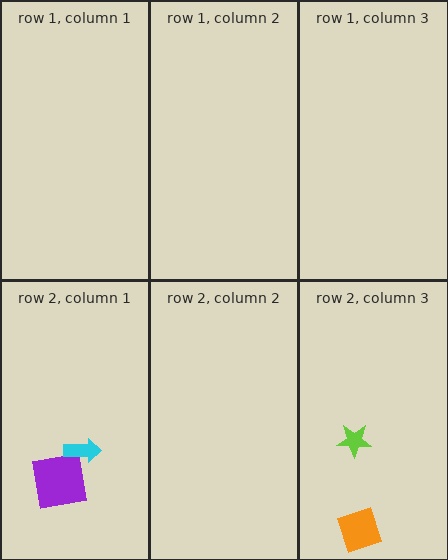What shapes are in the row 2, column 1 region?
The purple square, the cyan arrow.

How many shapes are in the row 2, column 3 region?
2.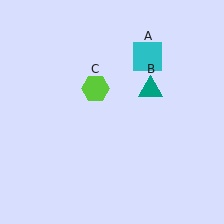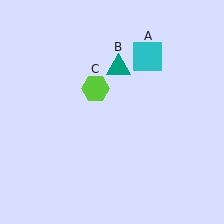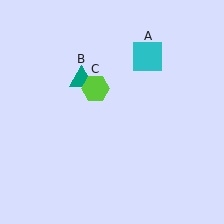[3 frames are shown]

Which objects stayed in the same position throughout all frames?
Cyan square (object A) and lime hexagon (object C) remained stationary.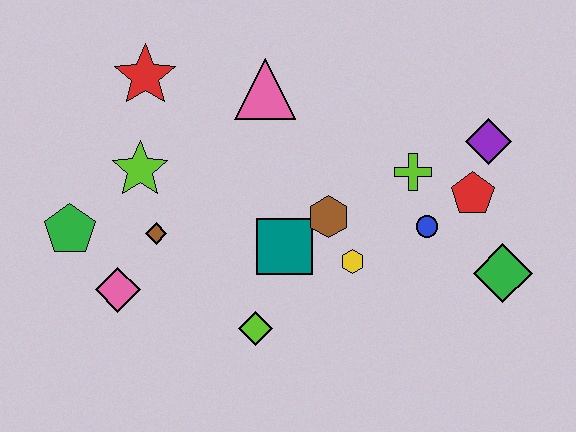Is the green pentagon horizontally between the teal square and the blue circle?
No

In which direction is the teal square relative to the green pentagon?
The teal square is to the right of the green pentagon.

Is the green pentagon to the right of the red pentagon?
No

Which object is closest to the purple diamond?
The red pentagon is closest to the purple diamond.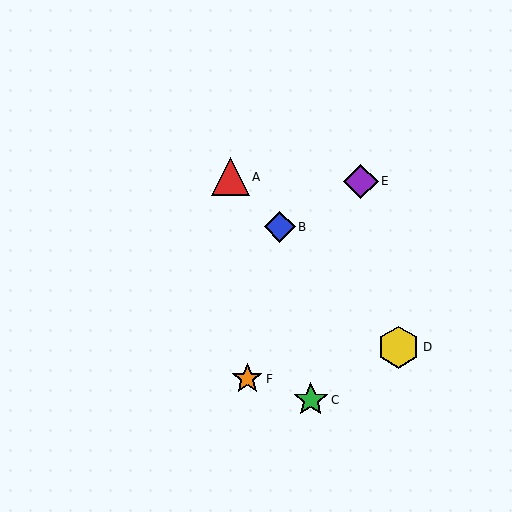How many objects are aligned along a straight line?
3 objects (A, B, D) are aligned along a straight line.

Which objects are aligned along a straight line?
Objects A, B, D are aligned along a straight line.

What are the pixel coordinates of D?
Object D is at (399, 347).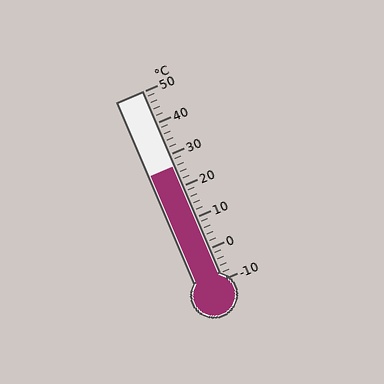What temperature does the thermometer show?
The thermometer shows approximately 26°C.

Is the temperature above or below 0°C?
The temperature is above 0°C.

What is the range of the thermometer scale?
The thermometer scale ranges from -10°C to 50°C.